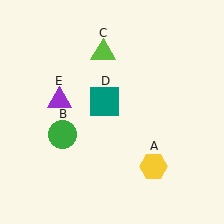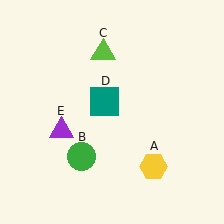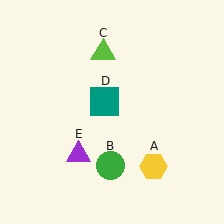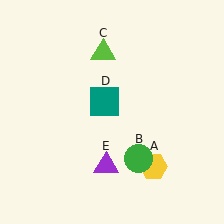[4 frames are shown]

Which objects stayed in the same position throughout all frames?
Yellow hexagon (object A) and lime triangle (object C) and teal square (object D) remained stationary.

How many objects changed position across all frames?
2 objects changed position: green circle (object B), purple triangle (object E).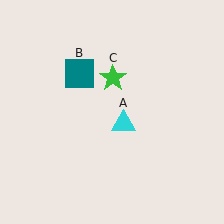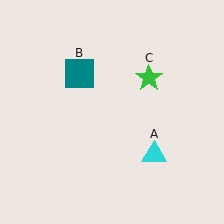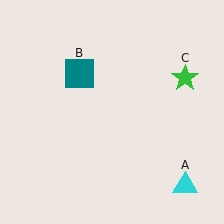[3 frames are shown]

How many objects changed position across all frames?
2 objects changed position: cyan triangle (object A), green star (object C).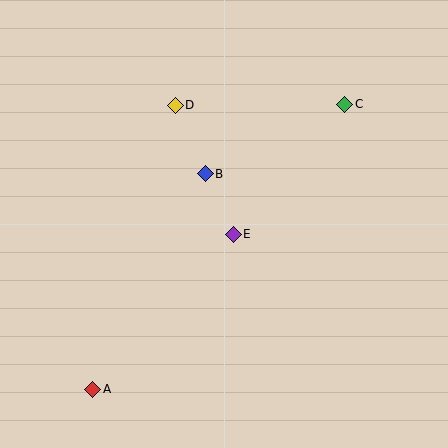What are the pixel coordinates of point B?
Point B is at (205, 174).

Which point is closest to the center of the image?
Point E at (233, 234) is closest to the center.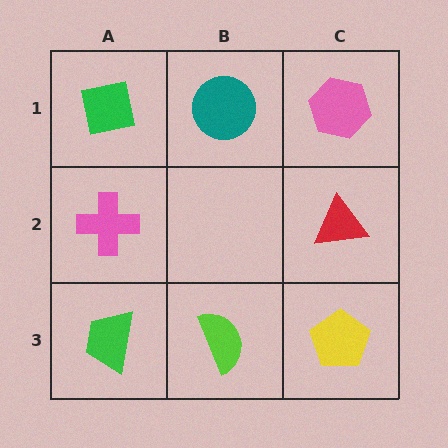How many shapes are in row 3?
3 shapes.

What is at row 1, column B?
A teal circle.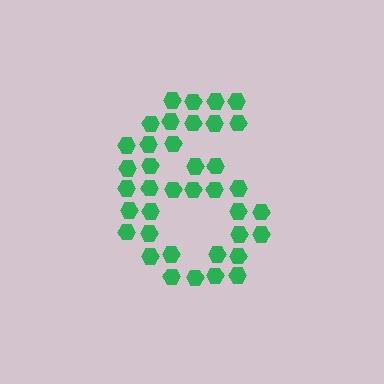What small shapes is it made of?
It is made of small hexagons.